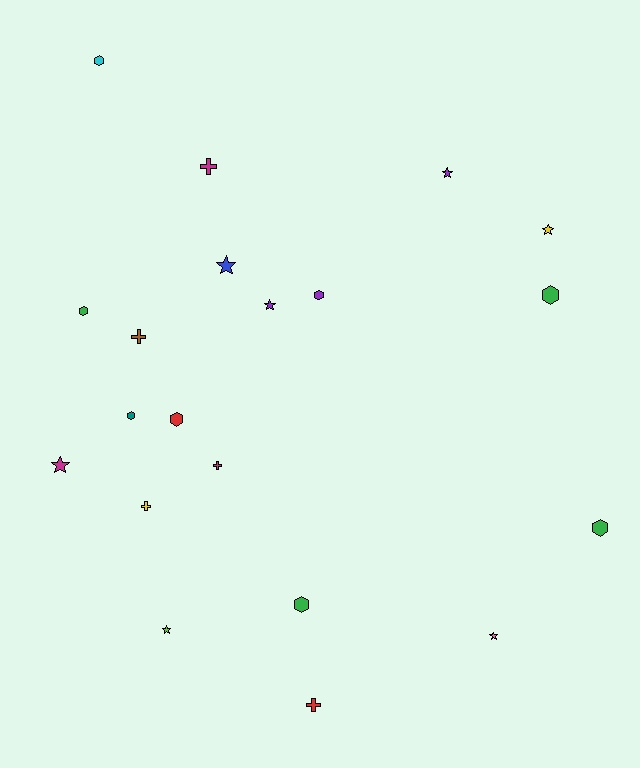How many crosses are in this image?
There are 5 crosses.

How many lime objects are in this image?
There is 1 lime object.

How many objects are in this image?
There are 20 objects.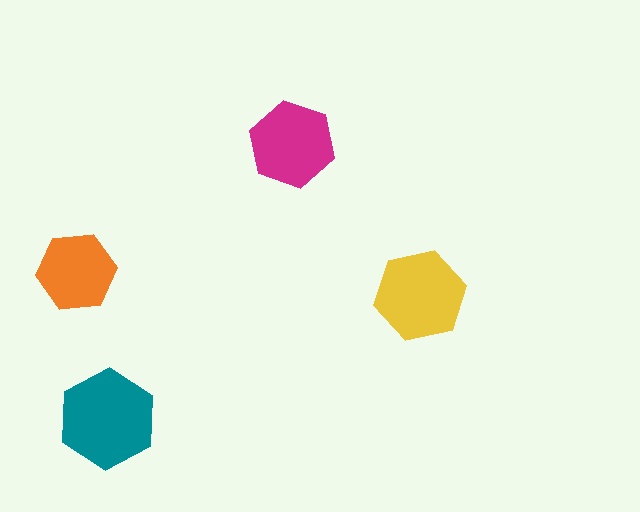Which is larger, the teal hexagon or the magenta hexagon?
The teal one.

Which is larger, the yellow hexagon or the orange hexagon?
The yellow one.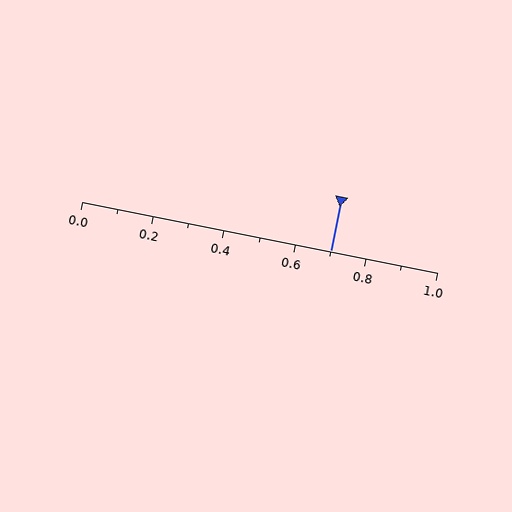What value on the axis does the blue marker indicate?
The marker indicates approximately 0.7.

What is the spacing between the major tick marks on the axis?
The major ticks are spaced 0.2 apart.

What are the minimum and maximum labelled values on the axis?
The axis runs from 0.0 to 1.0.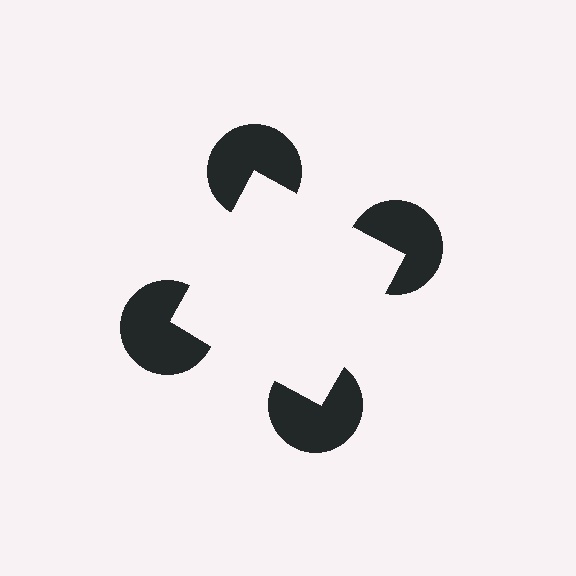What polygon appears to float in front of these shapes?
An illusory square — its edges are inferred from the aligned wedge cuts in the pac-man discs, not physically drawn.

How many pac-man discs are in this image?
There are 4 — one at each vertex of the illusory square.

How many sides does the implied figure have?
4 sides.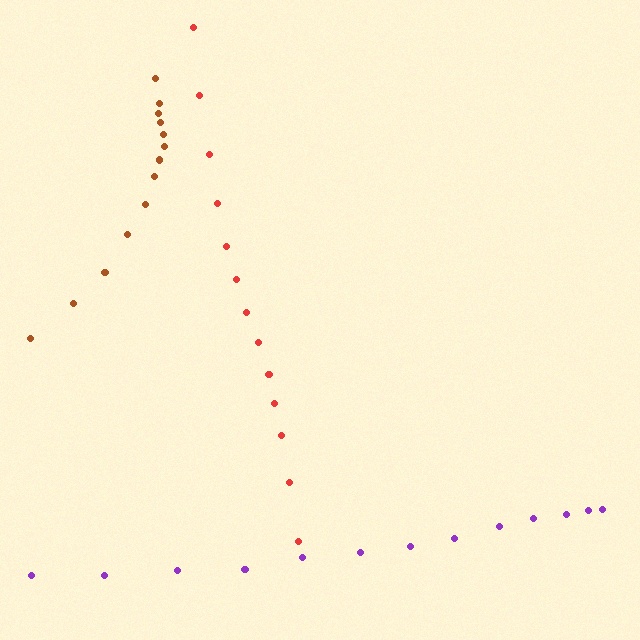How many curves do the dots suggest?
There are 3 distinct paths.